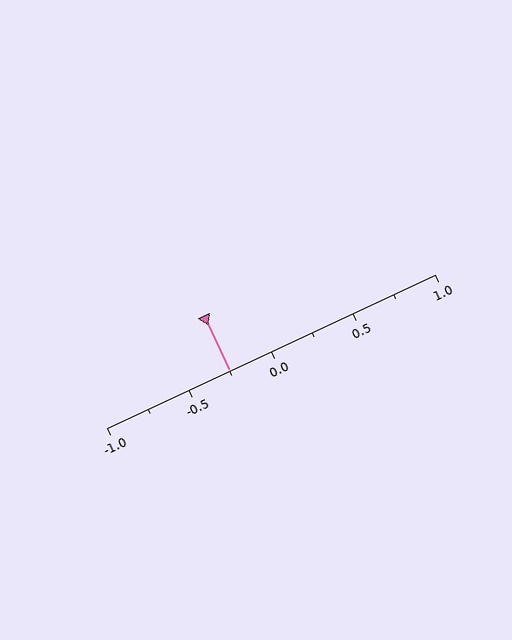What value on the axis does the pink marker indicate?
The marker indicates approximately -0.25.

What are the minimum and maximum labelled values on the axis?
The axis runs from -1.0 to 1.0.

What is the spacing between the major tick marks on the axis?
The major ticks are spaced 0.5 apart.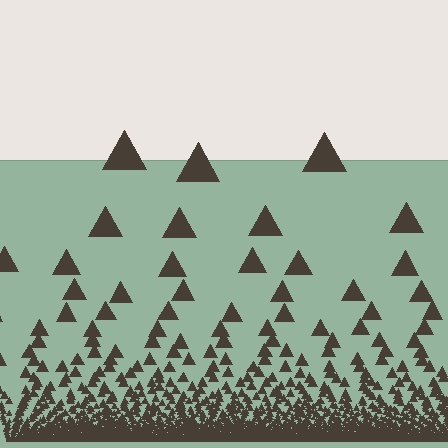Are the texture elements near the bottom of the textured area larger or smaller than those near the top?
Smaller. The gradient is inverted — elements near the bottom are smaller and denser.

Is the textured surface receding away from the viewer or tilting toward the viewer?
The surface appears to tilt toward the viewer. Texture elements get larger and sparser toward the top.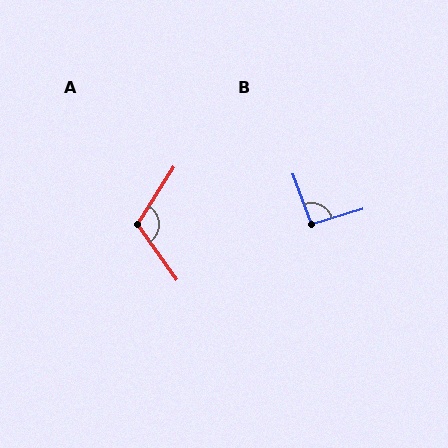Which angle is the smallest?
B, at approximately 93 degrees.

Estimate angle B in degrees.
Approximately 93 degrees.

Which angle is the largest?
A, at approximately 112 degrees.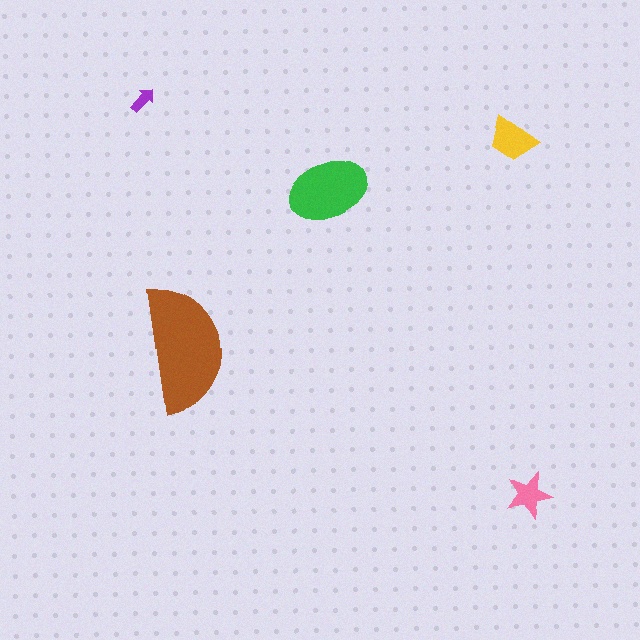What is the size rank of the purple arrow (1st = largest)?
5th.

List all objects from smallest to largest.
The purple arrow, the pink star, the yellow trapezoid, the green ellipse, the brown semicircle.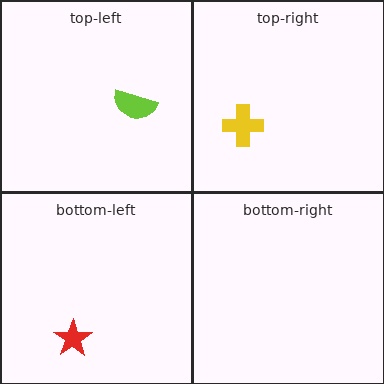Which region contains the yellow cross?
The top-right region.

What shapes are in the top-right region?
The yellow cross.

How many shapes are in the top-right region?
1.